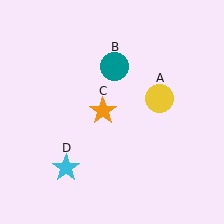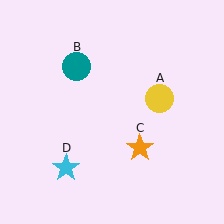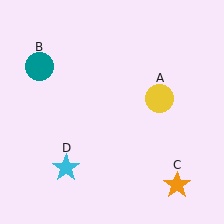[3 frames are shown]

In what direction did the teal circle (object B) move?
The teal circle (object B) moved left.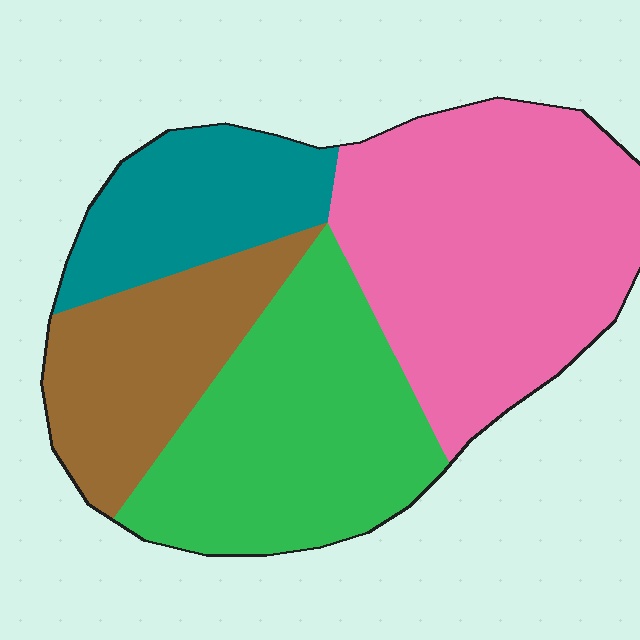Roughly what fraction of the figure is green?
Green covers about 30% of the figure.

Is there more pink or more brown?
Pink.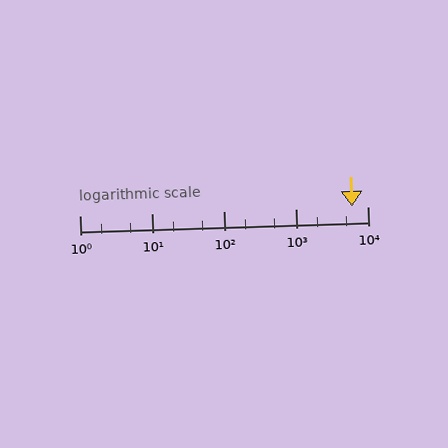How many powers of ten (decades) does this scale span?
The scale spans 4 decades, from 1 to 10000.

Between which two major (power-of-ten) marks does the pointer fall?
The pointer is between 1000 and 10000.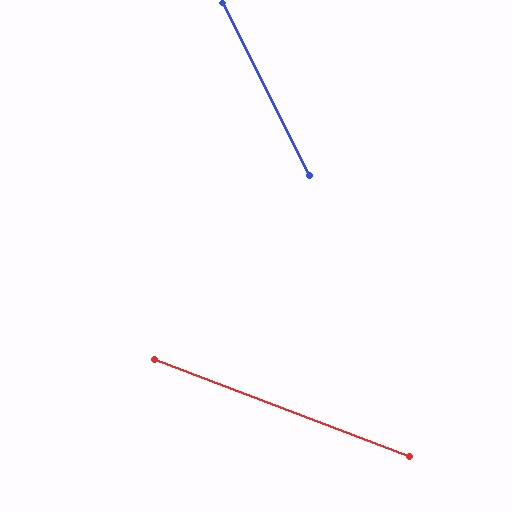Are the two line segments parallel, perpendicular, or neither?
Neither parallel nor perpendicular — they differ by about 43°.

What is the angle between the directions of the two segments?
Approximately 43 degrees.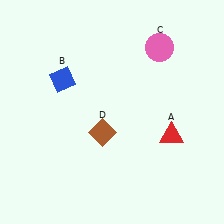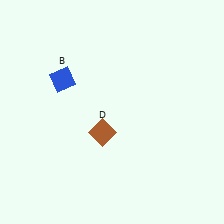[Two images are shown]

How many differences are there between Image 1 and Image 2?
There are 2 differences between the two images.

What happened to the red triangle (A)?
The red triangle (A) was removed in Image 2. It was in the bottom-right area of Image 1.